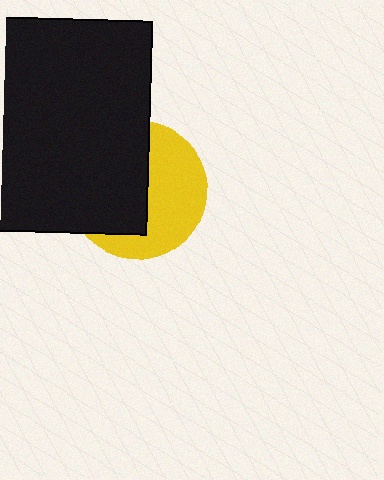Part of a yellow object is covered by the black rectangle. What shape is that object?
It is a circle.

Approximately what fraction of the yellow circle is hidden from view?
Roughly 53% of the yellow circle is hidden behind the black rectangle.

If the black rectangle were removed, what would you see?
You would see the complete yellow circle.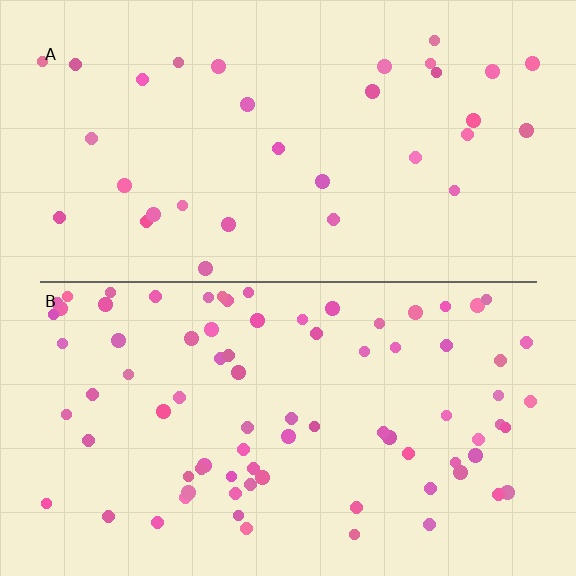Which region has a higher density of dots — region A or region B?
B (the bottom).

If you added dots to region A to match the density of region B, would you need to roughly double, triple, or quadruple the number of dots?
Approximately double.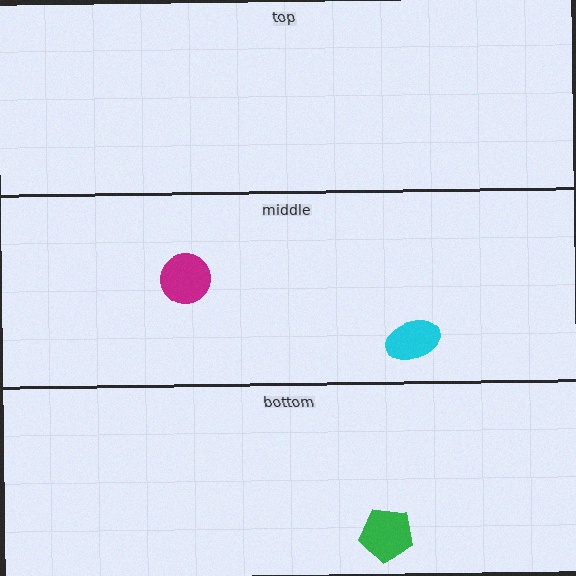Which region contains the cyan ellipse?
The middle region.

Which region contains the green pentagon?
The bottom region.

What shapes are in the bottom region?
The green pentagon.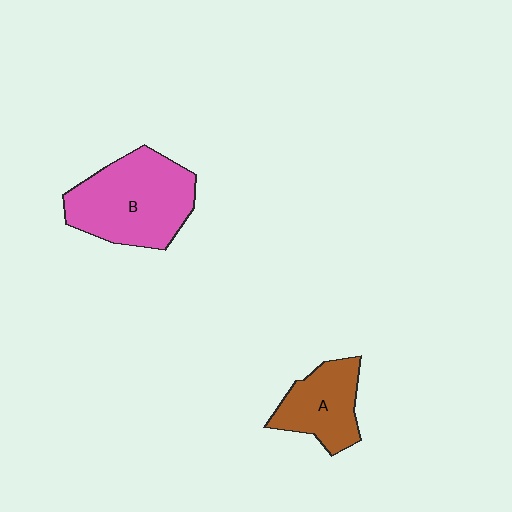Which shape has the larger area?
Shape B (pink).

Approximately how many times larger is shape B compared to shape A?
Approximately 1.7 times.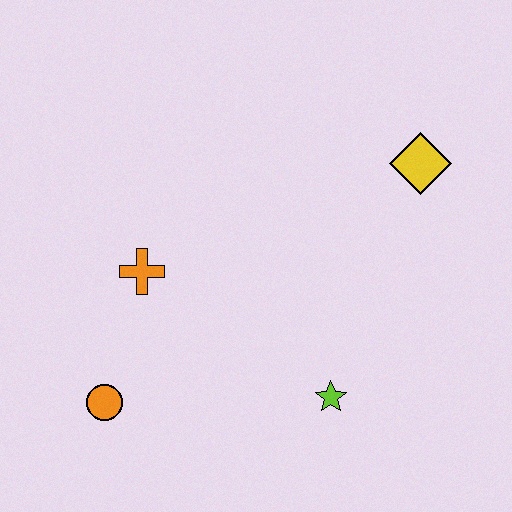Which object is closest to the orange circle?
The orange cross is closest to the orange circle.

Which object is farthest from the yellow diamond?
The orange circle is farthest from the yellow diamond.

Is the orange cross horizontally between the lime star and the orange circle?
Yes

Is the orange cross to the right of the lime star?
No